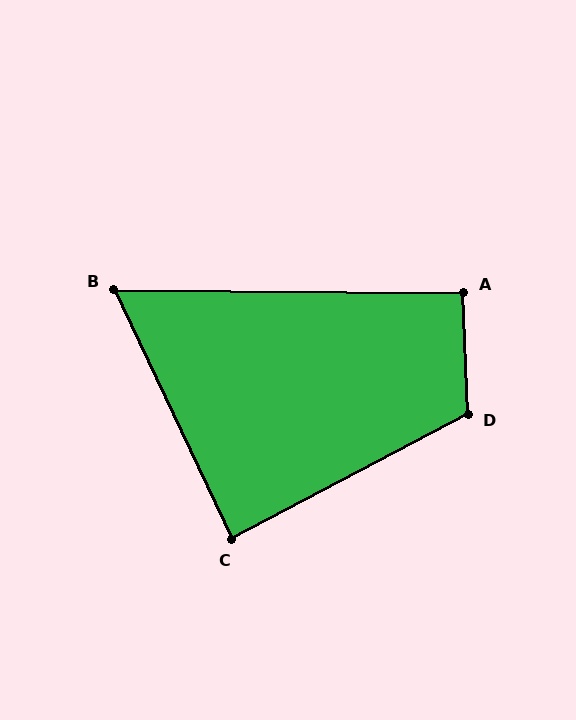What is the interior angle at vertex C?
Approximately 88 degrees (approximately right).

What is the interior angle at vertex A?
Approximately 92 degrees (approximately right).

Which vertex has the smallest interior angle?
B, at approximately 64 degrees.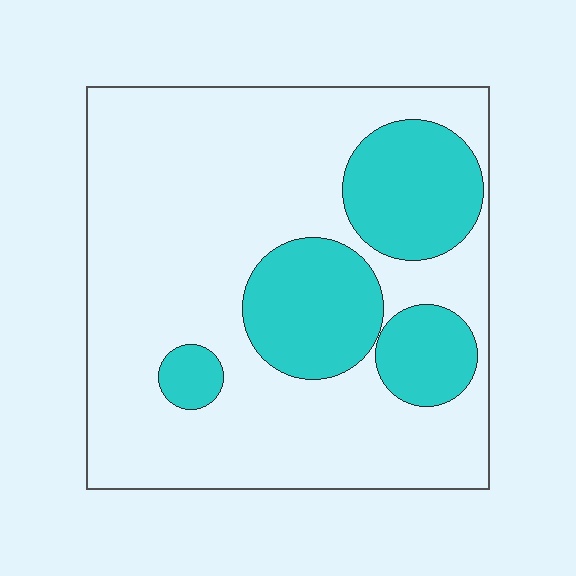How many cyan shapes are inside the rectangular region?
4.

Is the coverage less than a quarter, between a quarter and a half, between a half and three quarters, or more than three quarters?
Between a quarter and a half.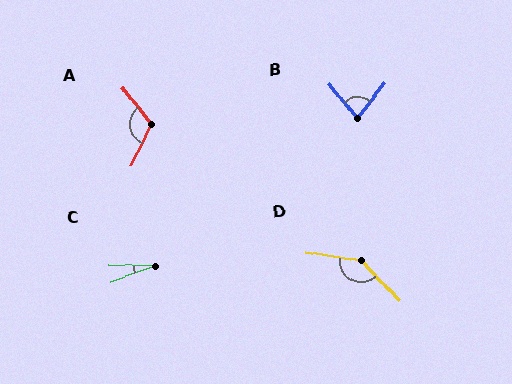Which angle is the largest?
D, at approximately 142 degrees.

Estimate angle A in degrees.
Approximately 115 degrees.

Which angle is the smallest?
C, at approximately 21 degrees.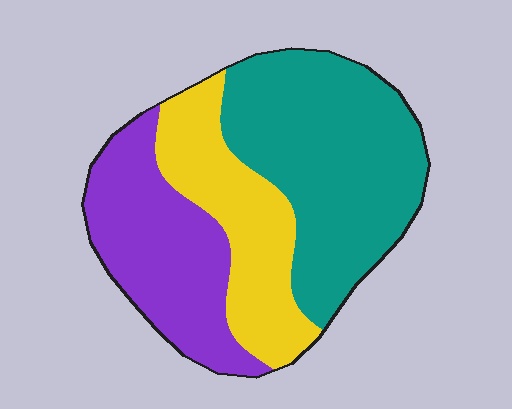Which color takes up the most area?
Teal, at roughly 45%.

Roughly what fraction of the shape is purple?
Purple takes up between a quarter and a half of the shape.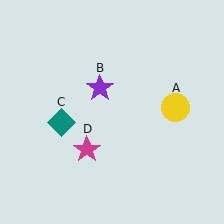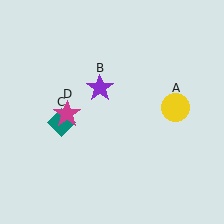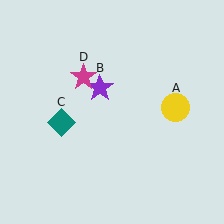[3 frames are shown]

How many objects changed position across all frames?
1 object changed position: magenta star (object D).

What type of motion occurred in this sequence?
The magenta star (object D) rotated clockwise around the center of the scene.